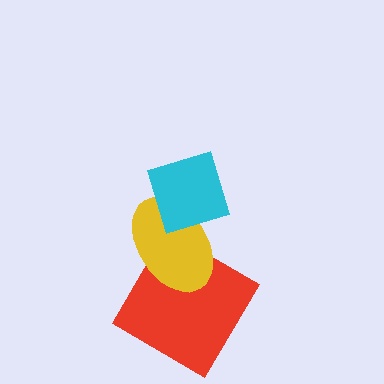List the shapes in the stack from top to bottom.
From top to bottom: the cyan diamond, the yellow ellipse, the red diamond.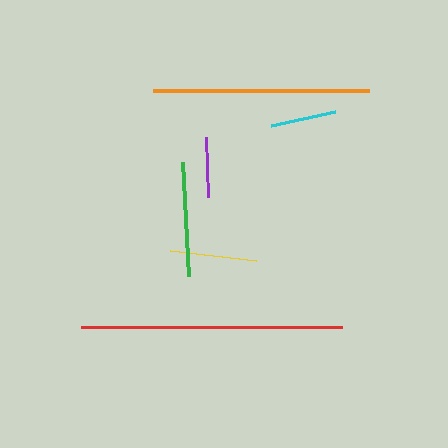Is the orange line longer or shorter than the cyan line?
The orange line is longer than the cyan line.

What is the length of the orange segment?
The orange segment is approximately 216 pixels long.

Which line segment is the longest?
The red line is the longest at approximately 260 pixels.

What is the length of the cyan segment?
The cyan segment is approximately 66 pixels long.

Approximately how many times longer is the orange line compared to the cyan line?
The orange line is approximately 3.3 times the length of the cyan line.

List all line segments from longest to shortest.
From longest to shortest: red, orange, green, yellow, cyan, purple.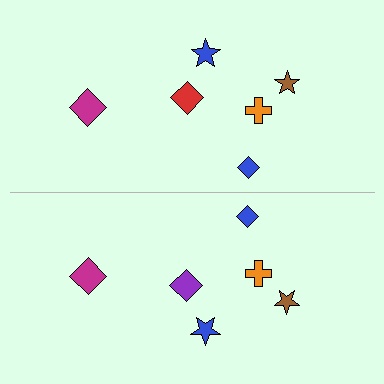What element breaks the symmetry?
The purple diamond on the bottom side breaks the symmetry — its mirror counterpart is red.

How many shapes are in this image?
There are 12 shapes in this image.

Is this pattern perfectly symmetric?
No, the pattern is not perfectly symmetric. The purple diamond on the bottom side breaks the symmetry — its mirror counterpart is red.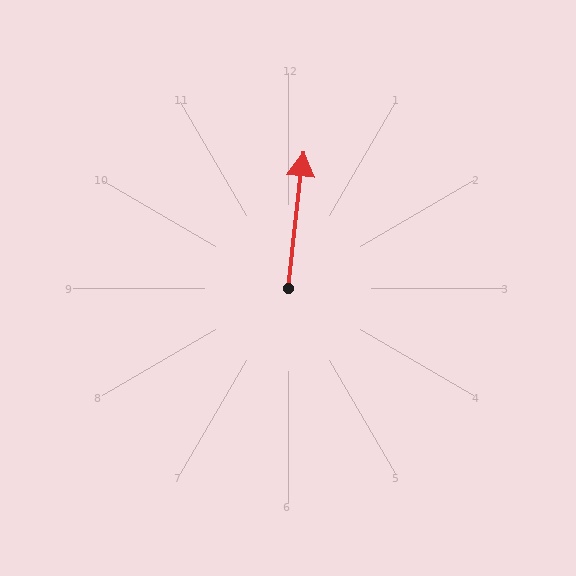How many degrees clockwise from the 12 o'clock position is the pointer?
Approximately 6 degrees.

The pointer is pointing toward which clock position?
Roughly 12 o'clock.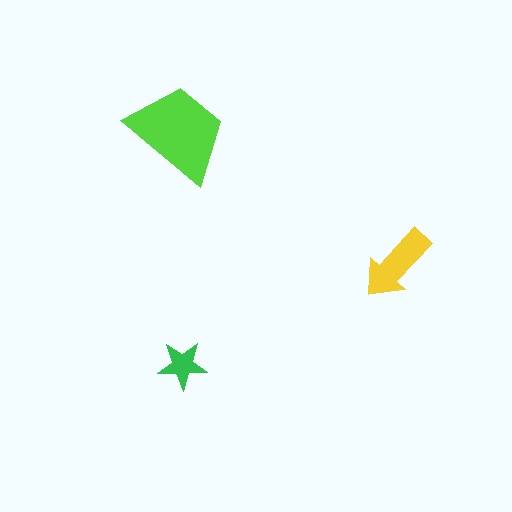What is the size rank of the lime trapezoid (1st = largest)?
1st.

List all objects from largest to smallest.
The lime trapezoid, the yellow arrow, the green star.